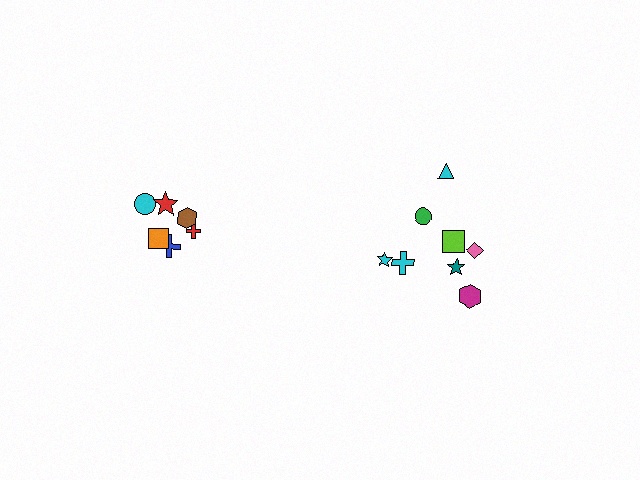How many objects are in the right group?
There are 8 objects.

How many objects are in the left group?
There are 6 objects.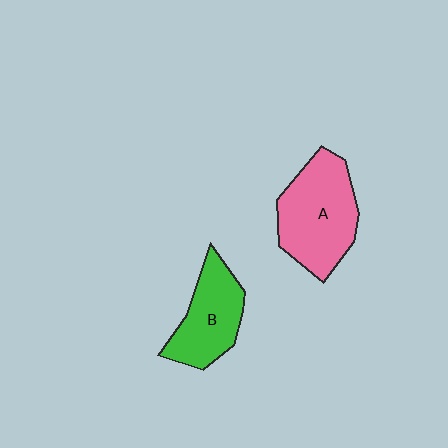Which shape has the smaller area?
Shape B (green).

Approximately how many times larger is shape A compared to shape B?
Approximately 1.4 times.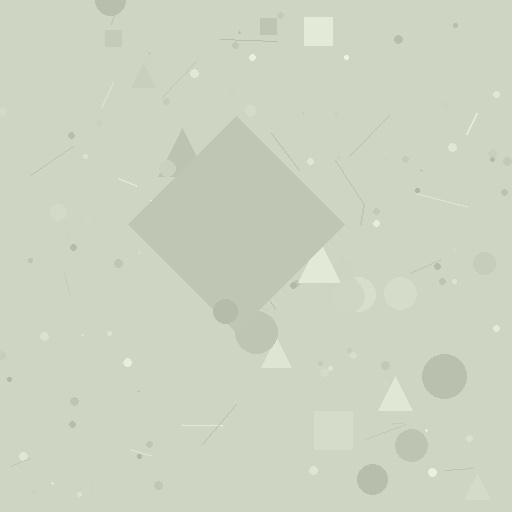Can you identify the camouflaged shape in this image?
The camouflaged shape is a diamond.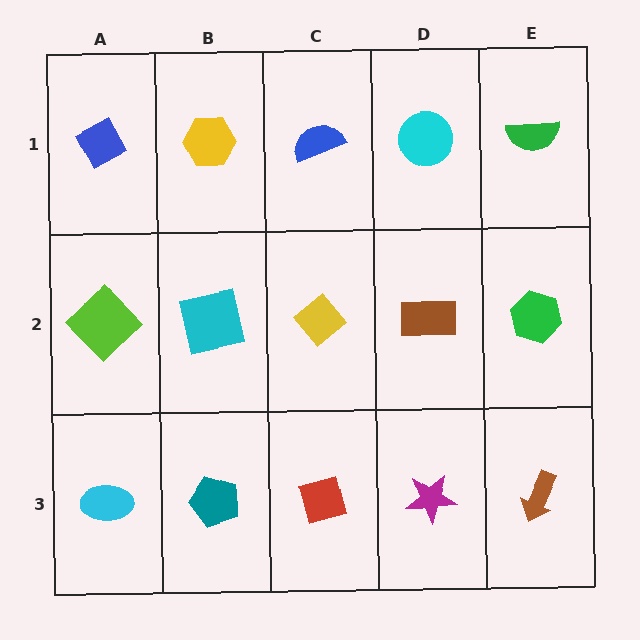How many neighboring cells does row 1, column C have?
3.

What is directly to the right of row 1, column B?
A blue semicircle.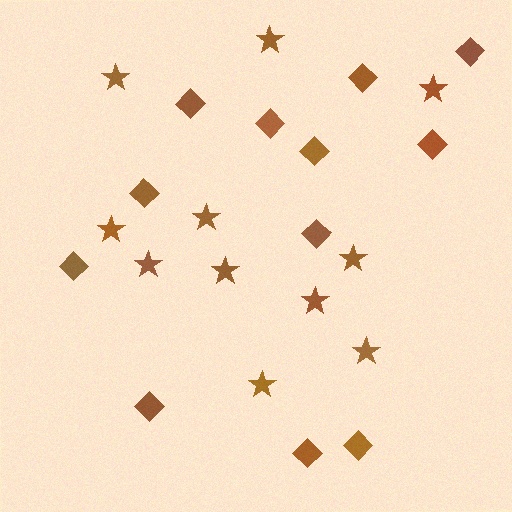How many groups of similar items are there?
There are 2 groups: one group of diamonds (12) and one group of stars (11).